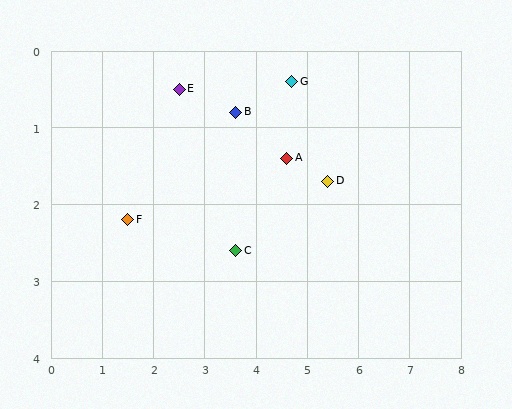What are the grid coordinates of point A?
Point A is at approximately (4.6, 1.4).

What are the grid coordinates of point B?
Point B is at approximately (3.6, 0.8).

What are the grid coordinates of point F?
Point F is at approximately (1.5, 2.2).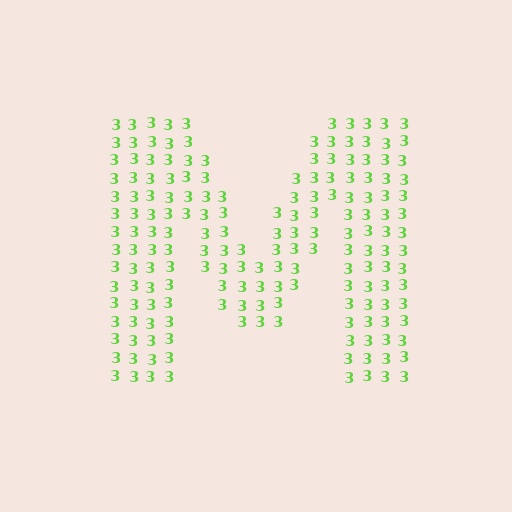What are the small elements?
The small elements are digit 3's.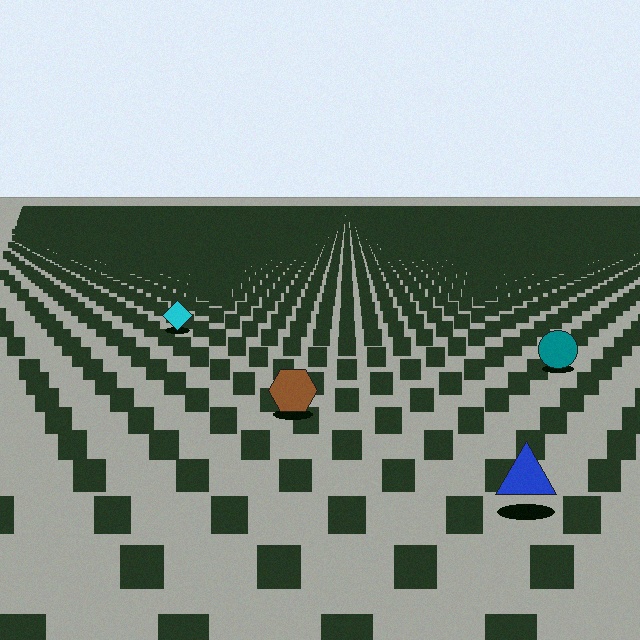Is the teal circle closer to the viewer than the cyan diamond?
Yes. The teal circle is closer — you can tell from the texture gradient: the ground texture is coarser near it.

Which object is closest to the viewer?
The blue triangle is closest. The texture marks near it are larger and more spread out.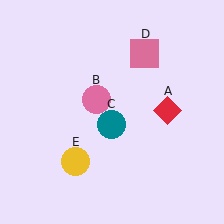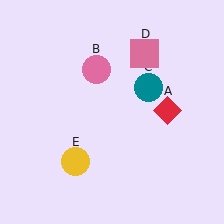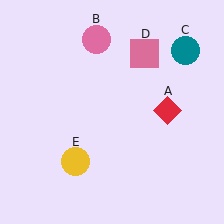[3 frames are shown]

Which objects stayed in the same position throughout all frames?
Red diamond (object A) and pink square (object D) and yellow circle (object E) remained stationary.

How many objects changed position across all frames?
2 objects changed position: pink circle (object B), teal circle (object C).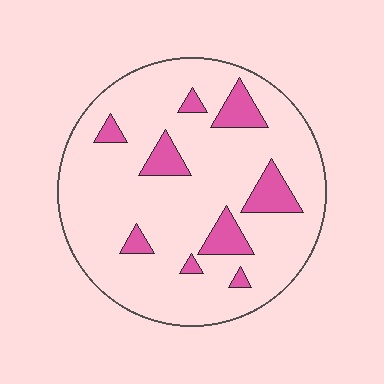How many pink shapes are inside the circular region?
9.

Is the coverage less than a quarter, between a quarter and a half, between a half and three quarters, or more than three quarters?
Less than a quarter.